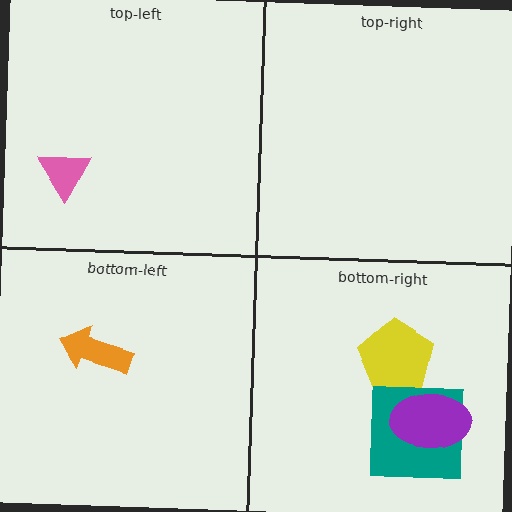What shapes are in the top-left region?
The pink triangle.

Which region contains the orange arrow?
The bottom-left region.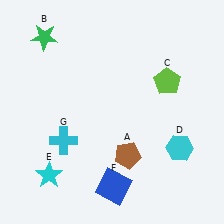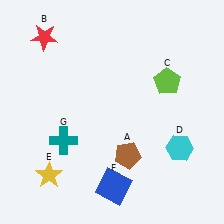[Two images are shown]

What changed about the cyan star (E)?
In Image 1, E is cyan. In Image 2, it changed to yellow.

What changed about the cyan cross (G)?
In Image 1, G is cyan. In Image 2, it changed to teal.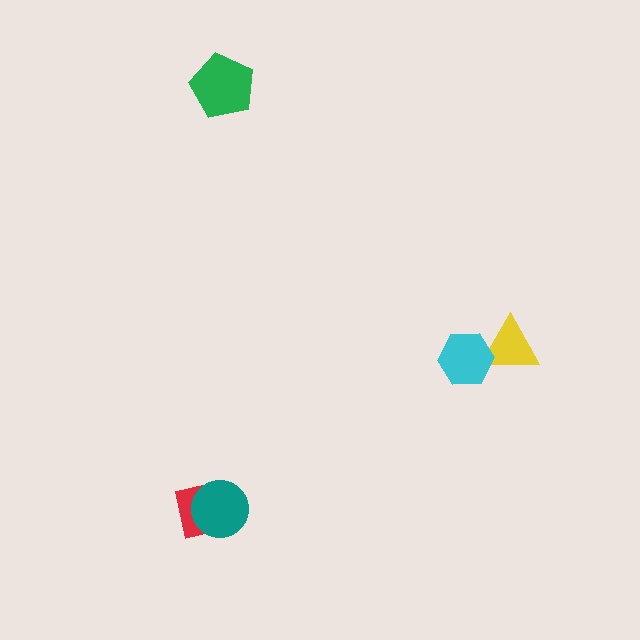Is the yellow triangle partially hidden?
Yes, it is partially covered by another shape.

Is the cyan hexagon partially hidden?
No, no other shape covers it.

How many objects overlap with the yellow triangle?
1 object overlaps with the yellow triangle.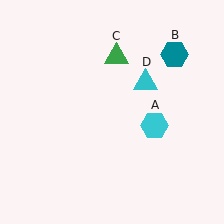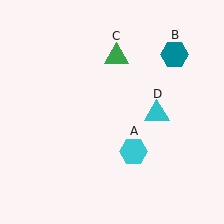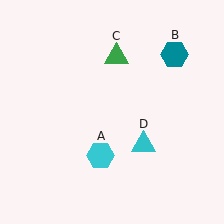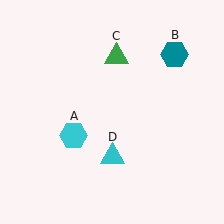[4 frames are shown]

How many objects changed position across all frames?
2 objects changed position: cyan hexagon (object A), cyan triangle (object D).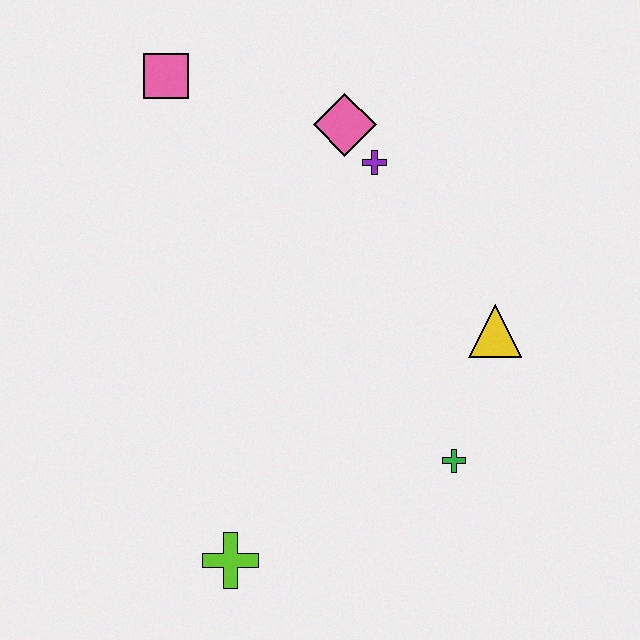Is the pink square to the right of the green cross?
No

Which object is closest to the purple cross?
The pink diamond is closest to the purple cross.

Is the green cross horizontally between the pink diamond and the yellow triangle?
Yes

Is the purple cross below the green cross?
No